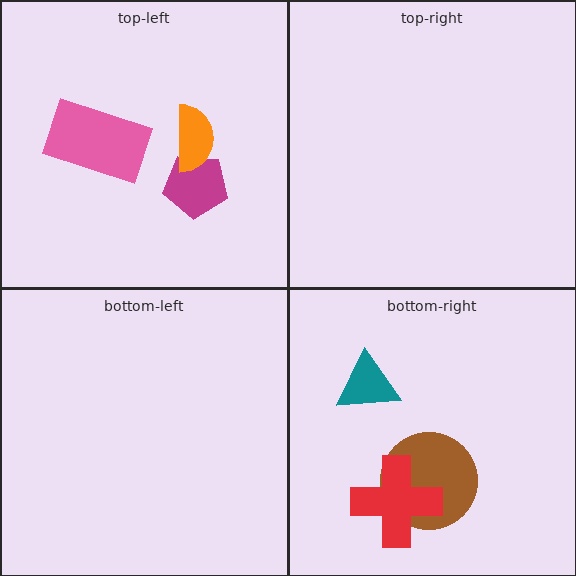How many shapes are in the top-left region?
3.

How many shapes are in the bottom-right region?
3.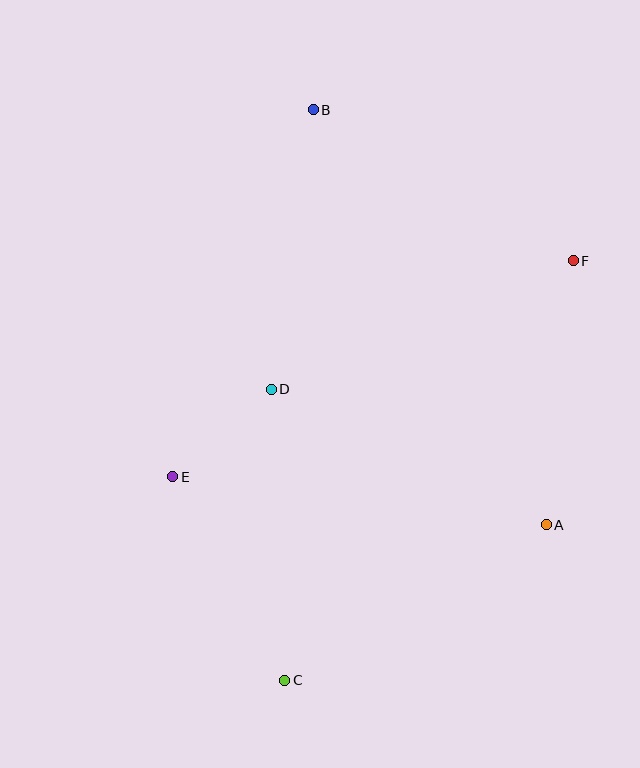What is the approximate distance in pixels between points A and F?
The distance between A and F is approximately 265 pixels.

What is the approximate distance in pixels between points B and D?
The distance between B and D is approximately 282 pixels.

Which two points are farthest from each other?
Points B and C are farthest from each other.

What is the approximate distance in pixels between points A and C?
The distance between A and C is approximately 304 pixels.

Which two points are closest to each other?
Points D and E are closest to each other.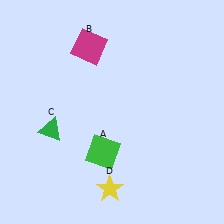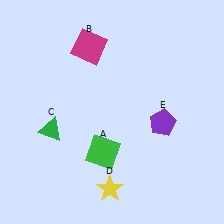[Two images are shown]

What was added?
A purple pentagon (E) was added in Image 2.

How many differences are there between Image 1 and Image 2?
There is 1 difference between the two images.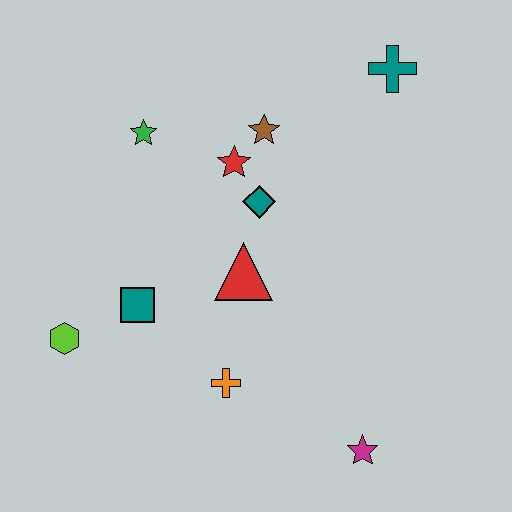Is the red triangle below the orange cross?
No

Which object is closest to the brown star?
The red star is closest to the brown star.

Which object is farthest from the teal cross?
The lime hexagon is farthest from the teal cross.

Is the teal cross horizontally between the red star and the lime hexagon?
No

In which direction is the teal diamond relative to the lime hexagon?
The teal diamond is to the right of the lime hexagon.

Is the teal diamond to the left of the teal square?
No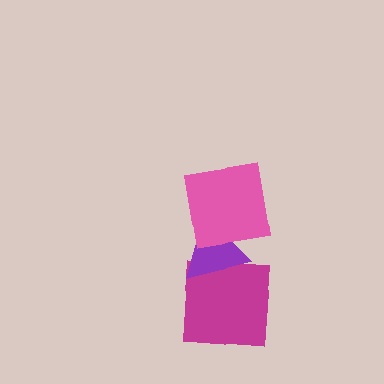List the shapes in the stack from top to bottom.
From top to bottom: the pink square, the purple triangle, the magenta square.